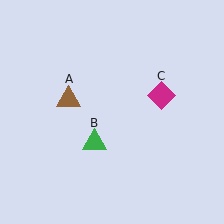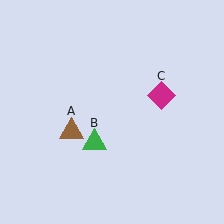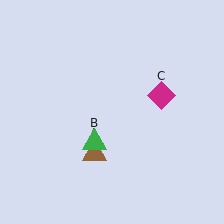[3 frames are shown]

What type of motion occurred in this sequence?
The brown triangle (object A) rotated counterclockwise around the center of the scene.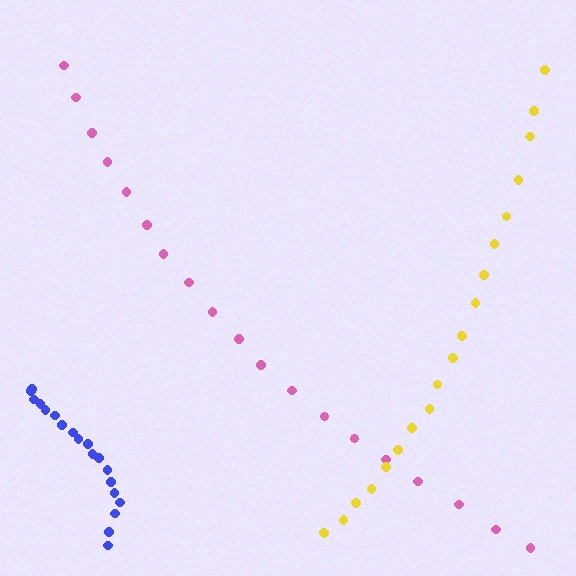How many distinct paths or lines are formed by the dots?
There are 3 distinct paths.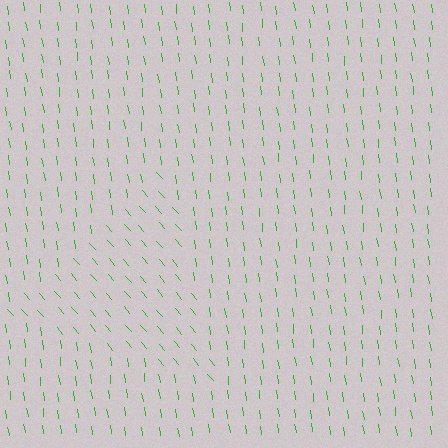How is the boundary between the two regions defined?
The boundary is defined purely by a change in line orientation (approximately 33 degrees difference). All lines are the same color and thickness.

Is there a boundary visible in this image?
Yes, there is a texture boundary formed by a change in line orientation.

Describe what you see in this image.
The image is filled with small green line segments. A triangle region in the image has lines oriented differently from the surrounding lines, creating a visible texture boundary.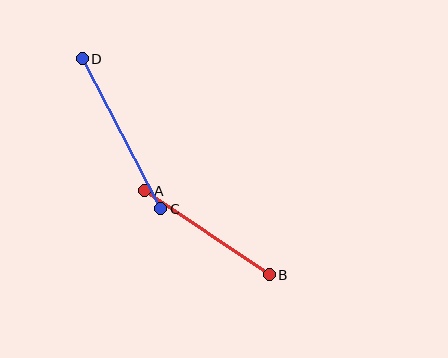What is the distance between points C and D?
The distance is approximately 170 pixels.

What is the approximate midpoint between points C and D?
The midpoint is at approximately (121, 134) pixels.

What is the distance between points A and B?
The distance is approximately 150 pixels.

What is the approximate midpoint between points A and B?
The midpoint is at approximately (207, 233) pixels.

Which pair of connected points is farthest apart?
Points C and D are farthest apart.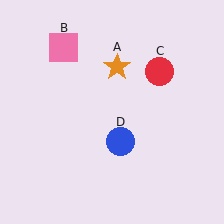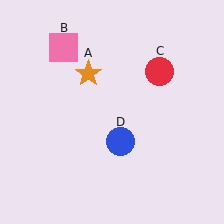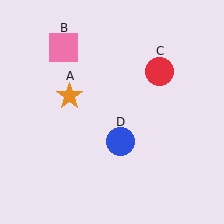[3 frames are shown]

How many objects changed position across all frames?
1 object changed position: orange star (object A).